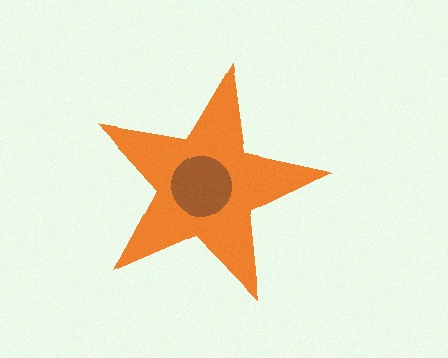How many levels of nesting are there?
2.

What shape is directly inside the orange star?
The brown circle.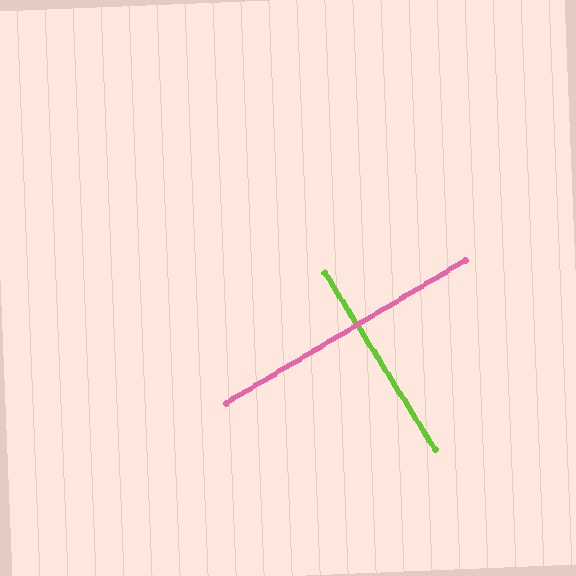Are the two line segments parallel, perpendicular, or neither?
Perpendicular — they meet at approximately 89°.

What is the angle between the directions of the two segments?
Approximately 89 degrees.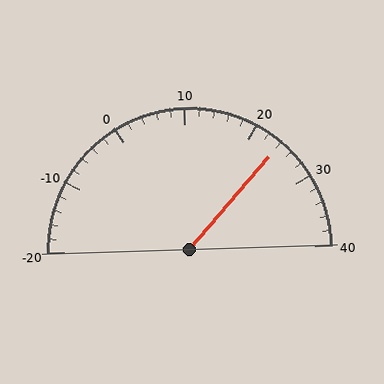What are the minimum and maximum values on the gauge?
The gauge ranges from -20 to 40.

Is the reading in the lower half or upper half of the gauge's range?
The reading is in the upper half of the range (-20 to 40).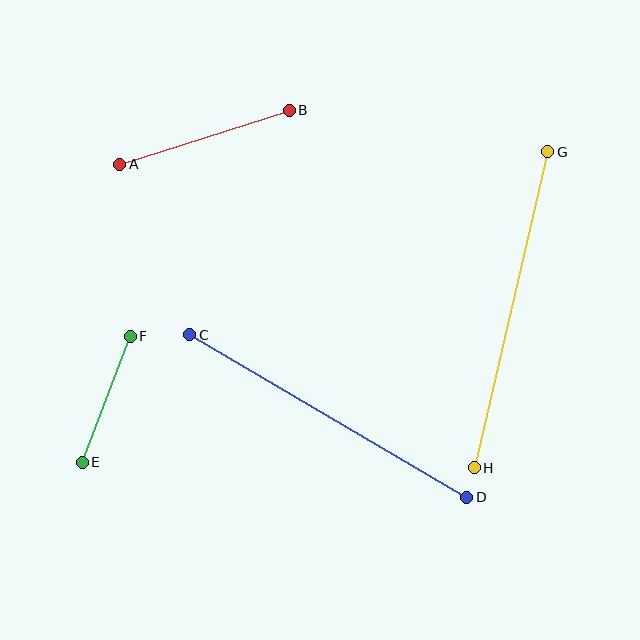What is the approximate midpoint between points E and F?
The midpoint is at approximately (106, 399) pixels.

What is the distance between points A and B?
The distance is approximately 178 pixels.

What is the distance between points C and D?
The distance is approximately 321 pixels.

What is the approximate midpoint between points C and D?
The midpoint is at approximately (328, 416) pixels.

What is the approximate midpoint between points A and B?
The midpoint is at approximately (205, 137) pixels.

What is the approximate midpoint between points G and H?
The midpoint is at approximately (511, 310) pixels.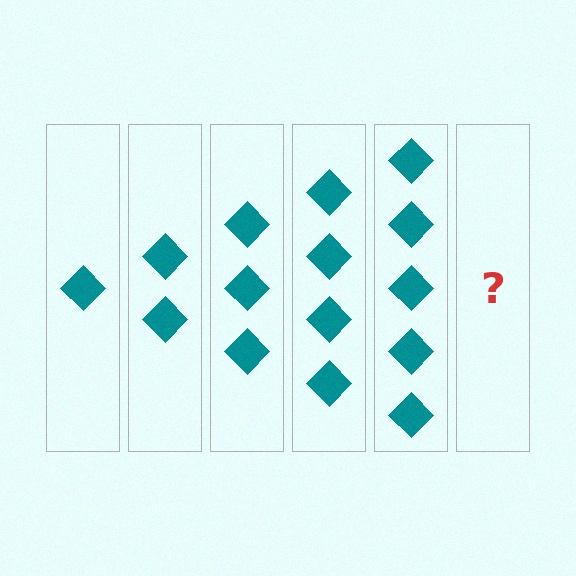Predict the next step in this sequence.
The next step is 6 diamonds.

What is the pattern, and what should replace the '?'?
The pattern is that each step adds one more diamond. The '?' should be 6 diamonds.